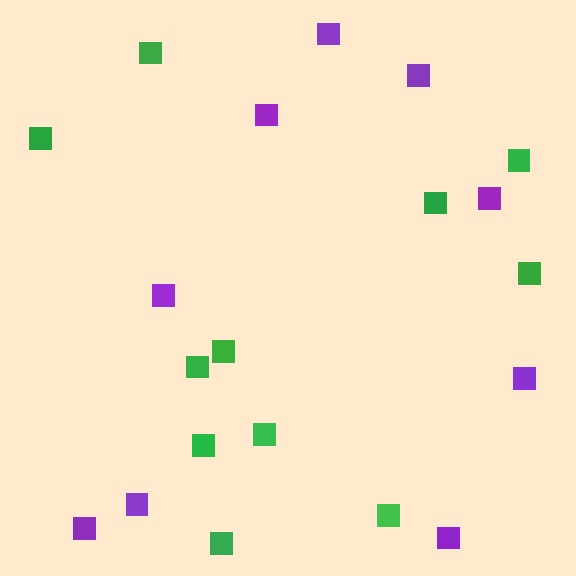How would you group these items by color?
There are 2 groups: one group of green squares (11) and one group of purple squares (9).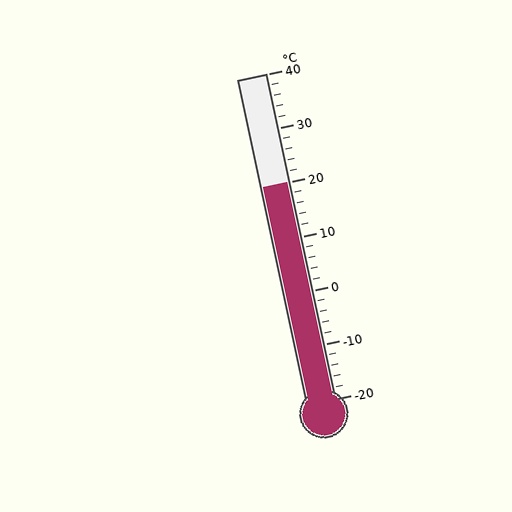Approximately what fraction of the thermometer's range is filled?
The thermometer is filled to approximately 65% of its range.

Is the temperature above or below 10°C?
The temperature is above 10°C.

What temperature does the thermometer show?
The thermometer shows approximately 20°C.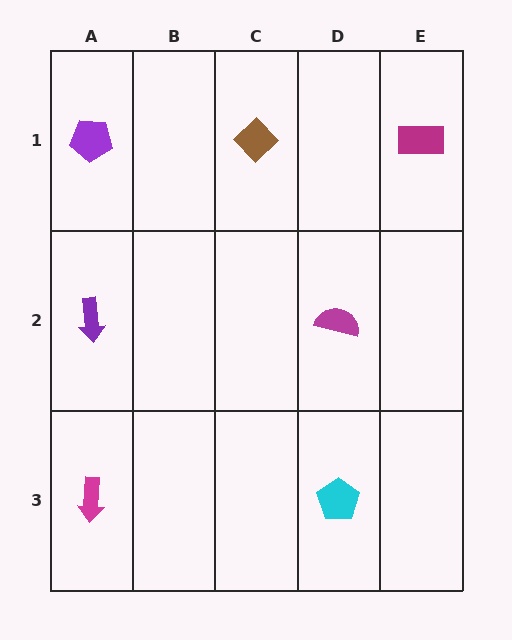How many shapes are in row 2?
2 shapes.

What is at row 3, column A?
A magenta arrow.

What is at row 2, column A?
A purple arrow.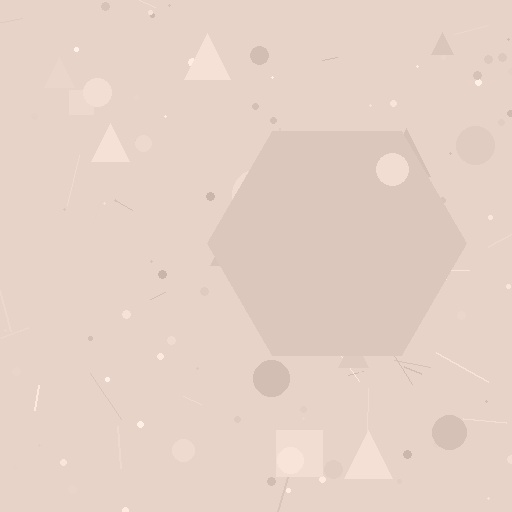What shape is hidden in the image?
A hexagon is hidden in the image.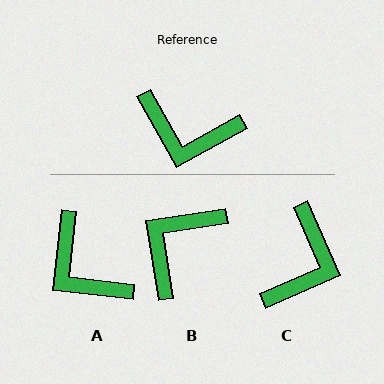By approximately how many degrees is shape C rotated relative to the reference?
Approximately 85 degrees counter-clockwise.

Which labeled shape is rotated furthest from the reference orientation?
B, about 110 degrees away.